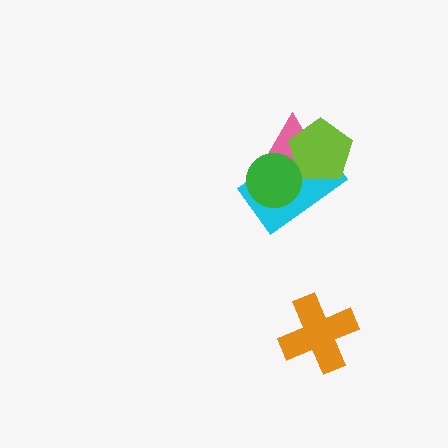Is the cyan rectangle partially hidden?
Yes, it is partially covered by another shape.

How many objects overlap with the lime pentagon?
2 objects overlap with the lime pentagon.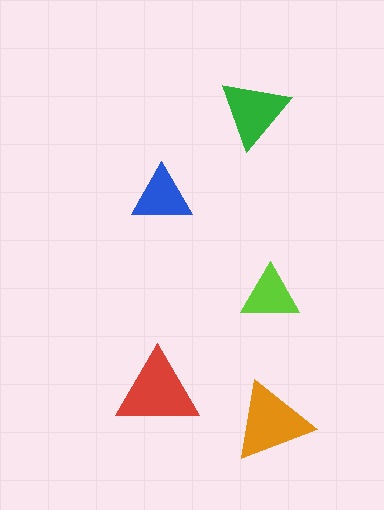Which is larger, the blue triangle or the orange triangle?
The orange one.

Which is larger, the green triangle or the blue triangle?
The green one.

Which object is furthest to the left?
The red triangle is leftmost.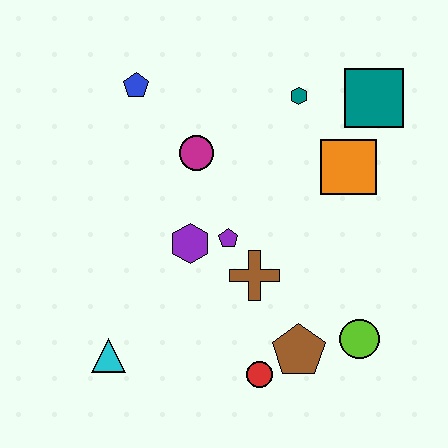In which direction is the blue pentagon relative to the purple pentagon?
The blue pentagon is above the purple pentagon.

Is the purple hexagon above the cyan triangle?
Yes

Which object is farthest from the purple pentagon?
The teal square is farthest from the purple pentagon.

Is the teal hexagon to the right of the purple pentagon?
Yes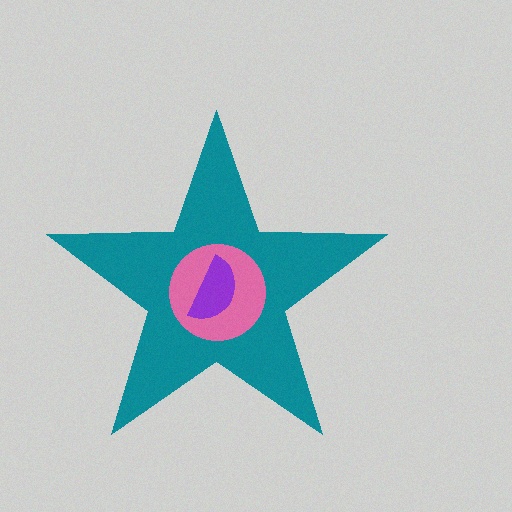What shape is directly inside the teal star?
The pink circle.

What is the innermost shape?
The purple semicircle.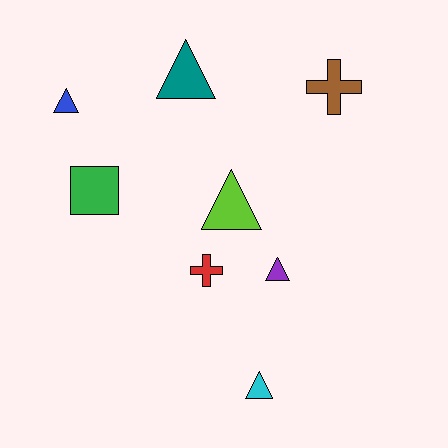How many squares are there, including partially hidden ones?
There is 1 square.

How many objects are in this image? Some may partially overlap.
There are 8 objects.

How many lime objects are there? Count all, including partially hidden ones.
There is 1 lime object.